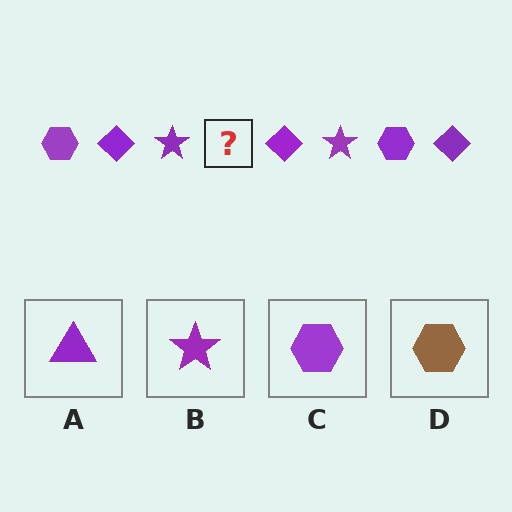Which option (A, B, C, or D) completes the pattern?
C.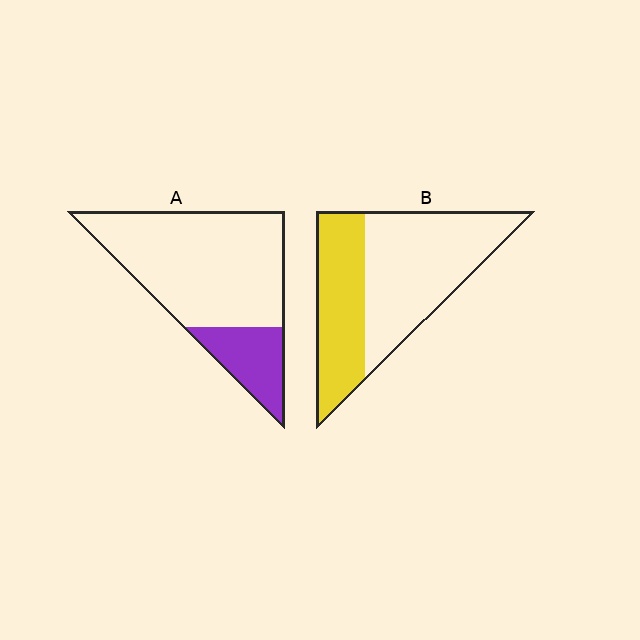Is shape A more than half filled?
No.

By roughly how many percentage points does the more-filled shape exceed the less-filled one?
By roughly 20 percentage points (B over A).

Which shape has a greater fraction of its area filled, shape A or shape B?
Shape B.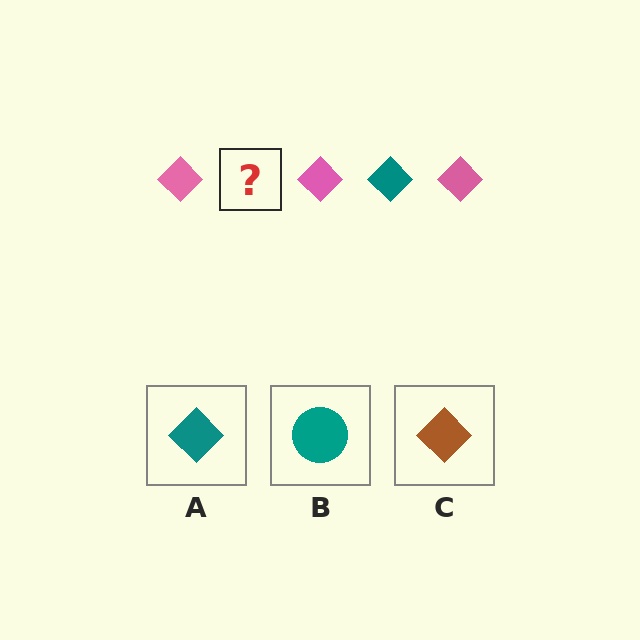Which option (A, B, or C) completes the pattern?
A.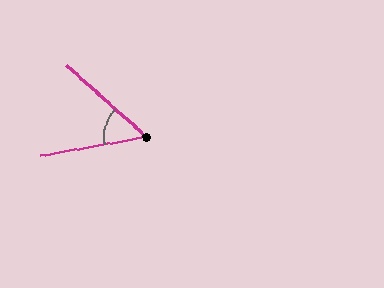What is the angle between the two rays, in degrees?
Approximately 52 degrees.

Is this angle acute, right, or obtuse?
It is acute.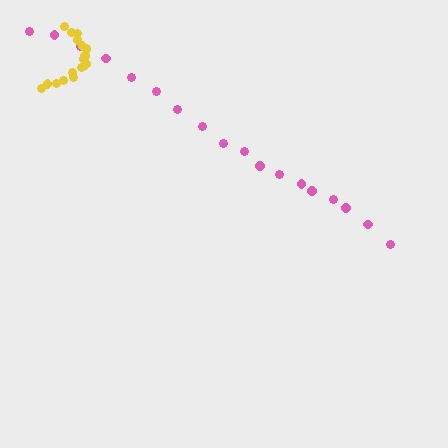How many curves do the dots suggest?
There are 2 distinct paths.